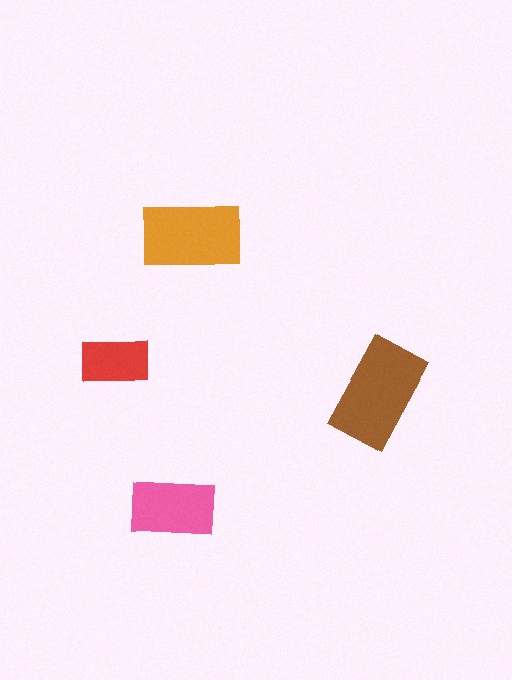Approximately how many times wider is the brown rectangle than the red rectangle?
About 1.5 times wider.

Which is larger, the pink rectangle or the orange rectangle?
The orange one.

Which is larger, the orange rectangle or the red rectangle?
The orange one.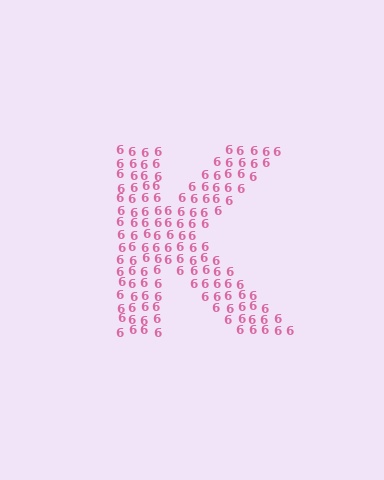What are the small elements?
The small elements are digit 6's.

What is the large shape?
The large shape is the letter K.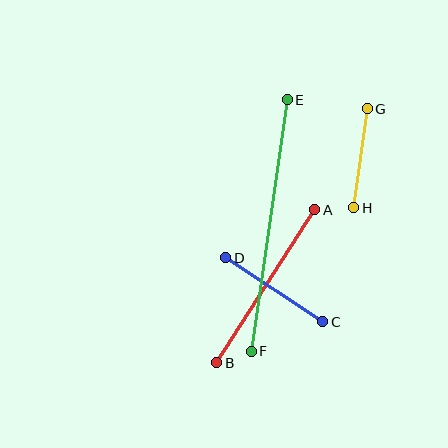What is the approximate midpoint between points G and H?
The midpoint is at approximately (360, 158) pixels.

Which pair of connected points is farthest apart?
Points E and F are farthest apart.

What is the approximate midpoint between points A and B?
The midpoint is at approximately (266, 286) pixels.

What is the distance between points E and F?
The distance is approximately 254 pixels.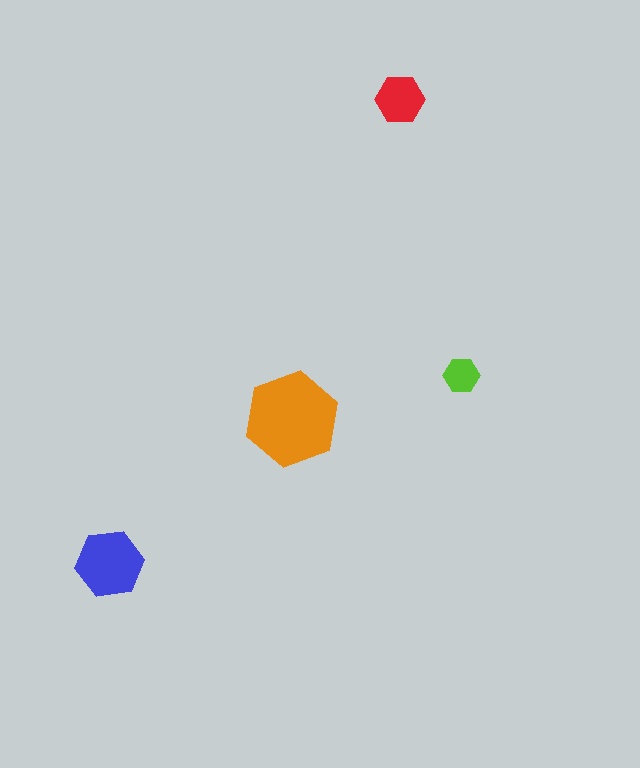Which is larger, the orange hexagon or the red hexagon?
The orange one.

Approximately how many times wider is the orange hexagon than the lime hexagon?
About 2.5 times wider.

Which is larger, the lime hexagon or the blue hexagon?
The blue one.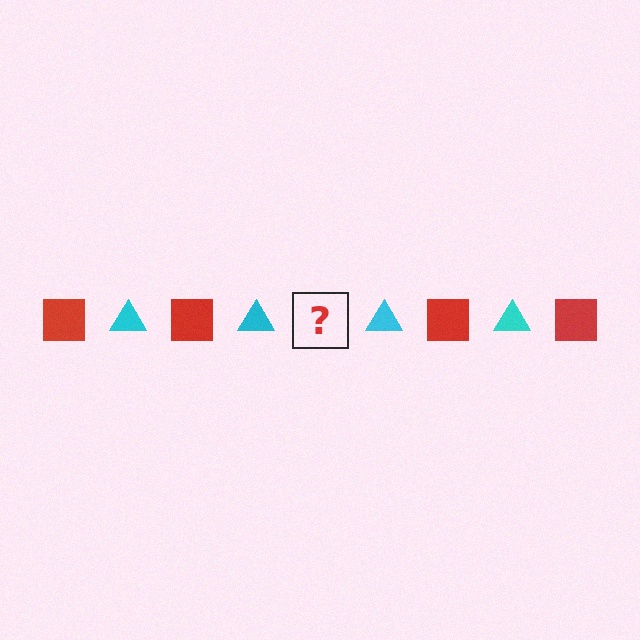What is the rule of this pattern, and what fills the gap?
The rule is that the pattern alternates between red square and cyan triangle. The gap should be filled with a red square.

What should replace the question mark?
The question mark should be replaced with a red square.